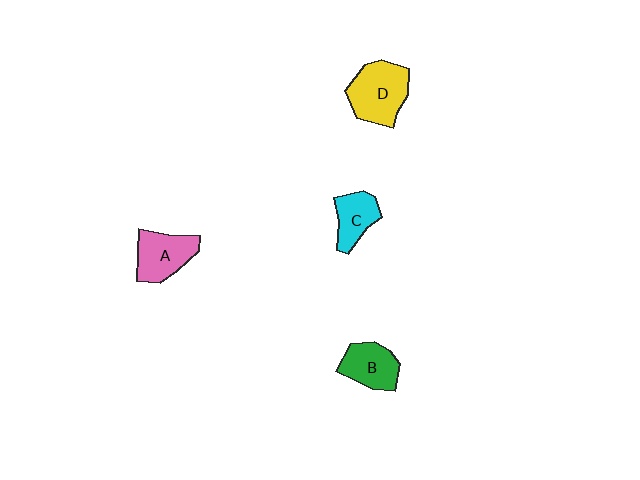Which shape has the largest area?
Shape D (yellow).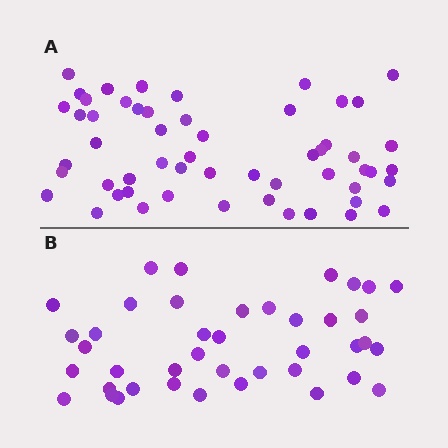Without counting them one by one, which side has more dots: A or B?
Region A (the top region) has more dots.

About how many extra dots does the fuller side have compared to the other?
Region A has approximately 15 more dots than region B.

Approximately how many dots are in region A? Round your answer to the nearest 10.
About 60 dots. (The exact count is 55, which rounds to 60.)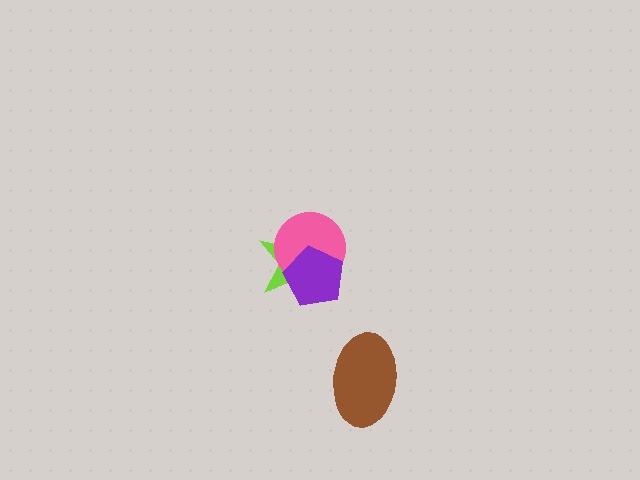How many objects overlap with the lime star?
2 objects overlap with the lime star.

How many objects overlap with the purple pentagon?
2 objects overlap with the purple pentagon.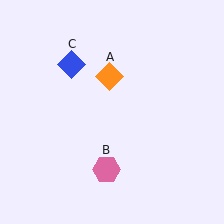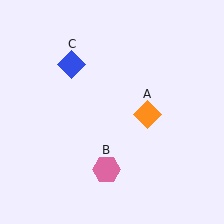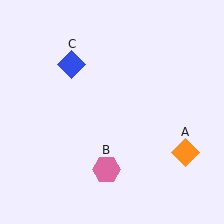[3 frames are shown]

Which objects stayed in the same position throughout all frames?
Pink hexagon (object B) and blue diamond (object C) remained stationary.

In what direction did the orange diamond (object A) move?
The orange diamond (object A) moved down and to the right.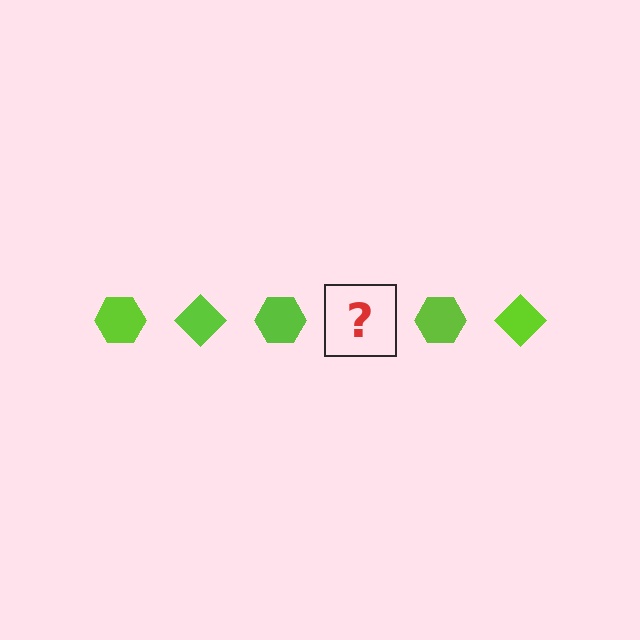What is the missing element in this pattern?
The missing element is a lime diamond.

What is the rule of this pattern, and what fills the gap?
The rule is that the pattern cycles through hexagon, diamond shapes in lime. The gap should be filled with a lime diamond.